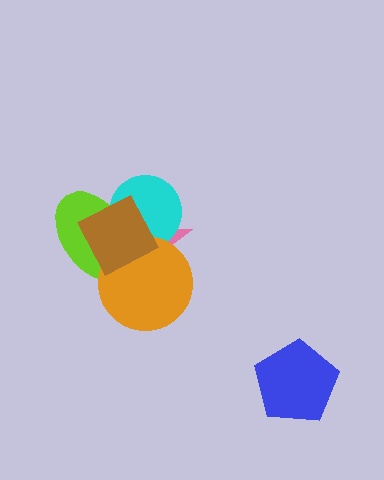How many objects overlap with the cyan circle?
4 objects overlap with the cyan circle.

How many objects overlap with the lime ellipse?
4 objects overlap with the lime ellipse.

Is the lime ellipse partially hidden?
Yes, it is partially covered by another shape.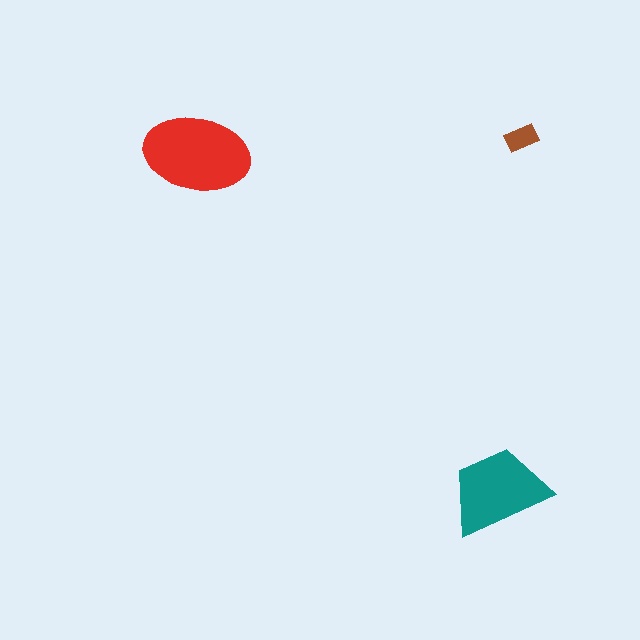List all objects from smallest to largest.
The brown rectangle, the teal trapezoid, the red ellipse.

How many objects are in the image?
There are 3 objects in the image.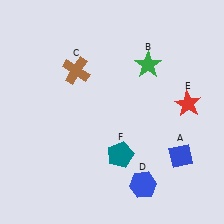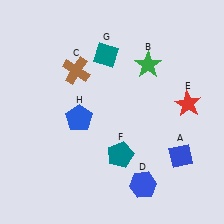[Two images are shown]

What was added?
A teal diamond (G), a blue pentagon (H) were added in Image 2.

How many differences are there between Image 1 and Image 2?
There are 2 differences between the two images.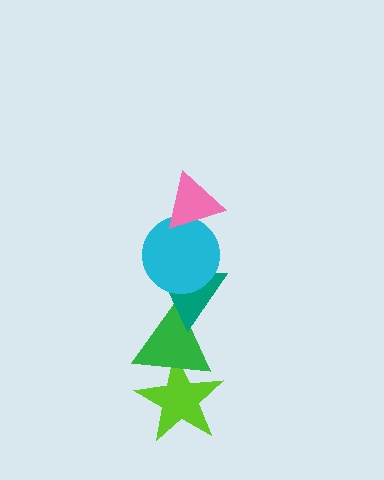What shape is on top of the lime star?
The green triangle is on top of the lime star.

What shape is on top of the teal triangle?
The cyan circle is on top of the teal triangle.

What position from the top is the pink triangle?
The pink triangle is 1st from the top.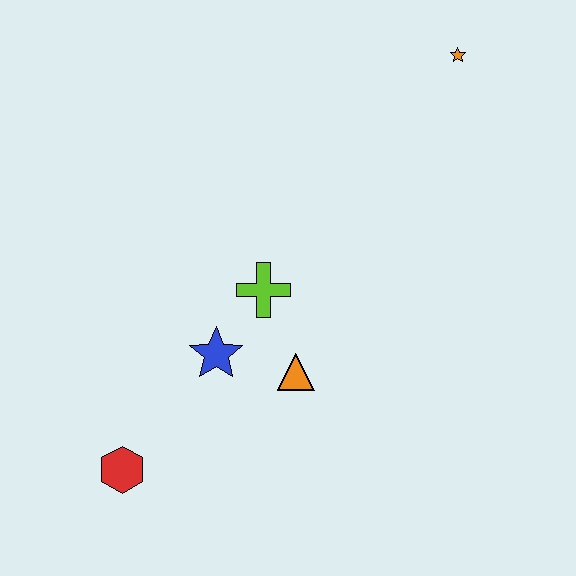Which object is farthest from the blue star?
The orange star is farthest from the blue star.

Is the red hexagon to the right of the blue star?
No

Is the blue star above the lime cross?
No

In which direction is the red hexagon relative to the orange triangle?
The red hexagon is to the left of the orange triangle.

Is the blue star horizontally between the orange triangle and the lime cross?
No